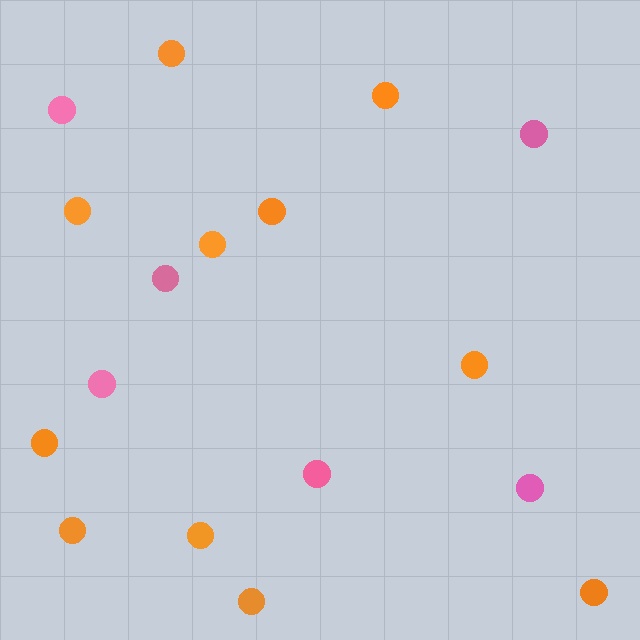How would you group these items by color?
There are 2 groups: one group of orange circles (11) and one group of pink circles (6).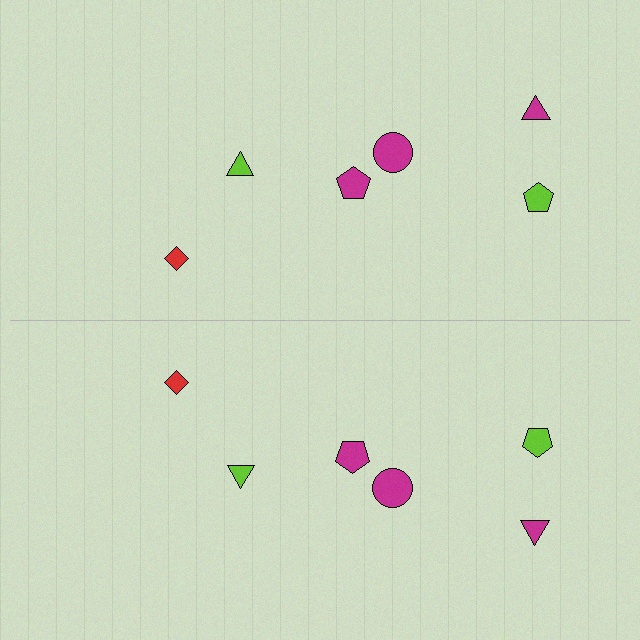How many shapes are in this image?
There are 12 shapes in this image.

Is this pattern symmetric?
Yes, this pattern has bilateral (reflection) symmetry.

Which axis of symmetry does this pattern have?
The pattern has a horizontal axis of symmetry running through the center of the image.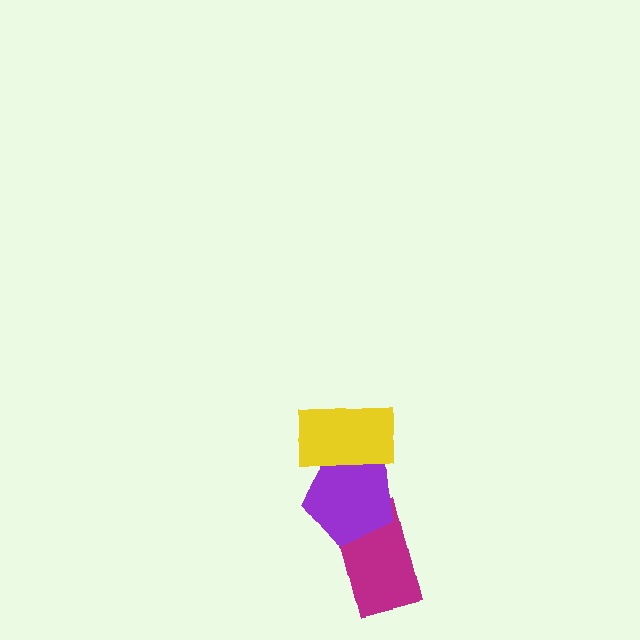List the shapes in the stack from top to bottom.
From top to bottom: the yellow rectangle, the purple pentagon, the magenta rectangle.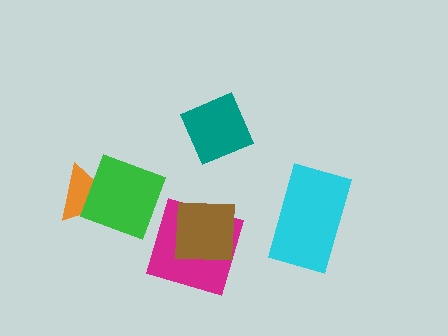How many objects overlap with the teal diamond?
0 objects overlap with the teal diamond.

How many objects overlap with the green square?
1 object overlaps with the green square.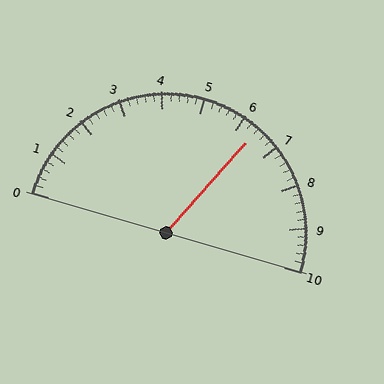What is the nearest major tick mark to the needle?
The nearest major tick mark is 6.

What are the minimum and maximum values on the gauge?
The gauge ranges from 0 to 10.